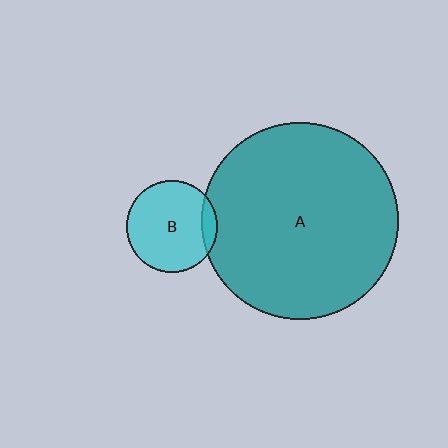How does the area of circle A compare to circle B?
Approximately 4.6 times.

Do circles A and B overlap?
Yes.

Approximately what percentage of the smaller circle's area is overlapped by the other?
Approximately 10%.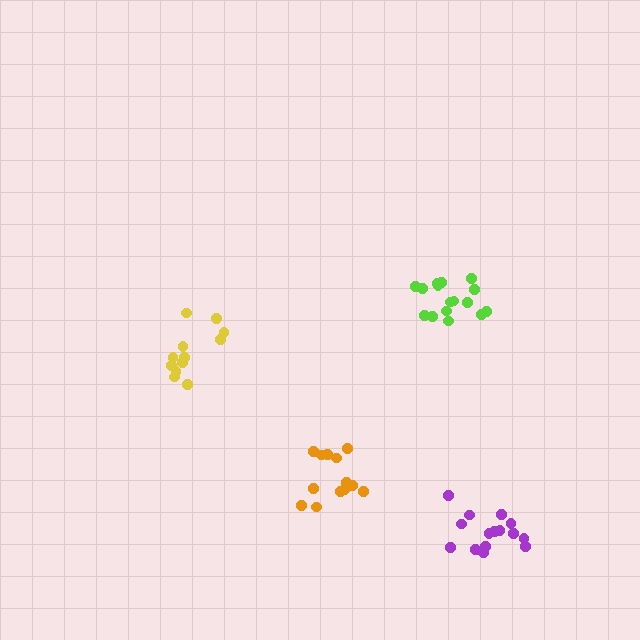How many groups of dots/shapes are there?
There are 4 groups.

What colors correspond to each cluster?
The clusters are colored: yellow, purple, lime, orange.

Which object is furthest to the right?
The purple cluster is rightmost.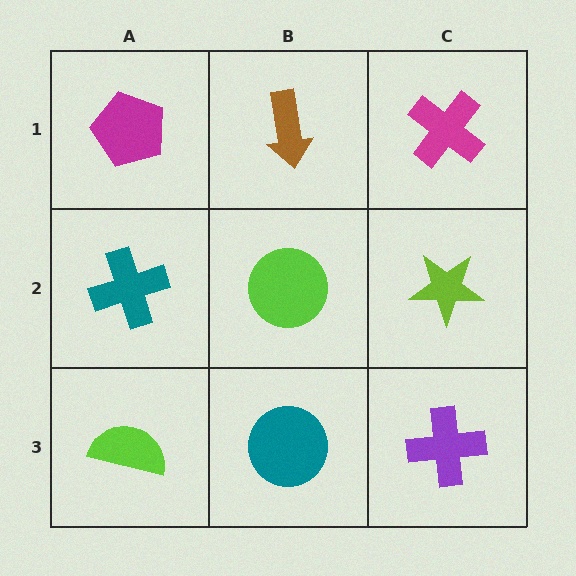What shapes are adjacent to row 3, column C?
A lime star (row 2, column C), a teal circle (row 3, column B).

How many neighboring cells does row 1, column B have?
3.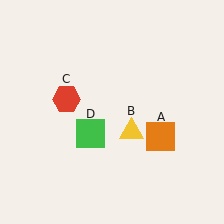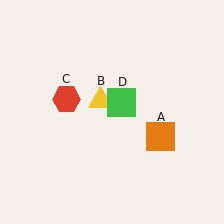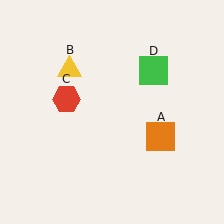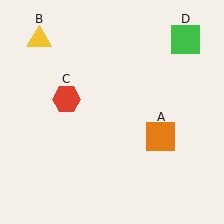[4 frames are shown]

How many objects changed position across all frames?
2 objects changed position: yellow triangle (object B), green square (object D).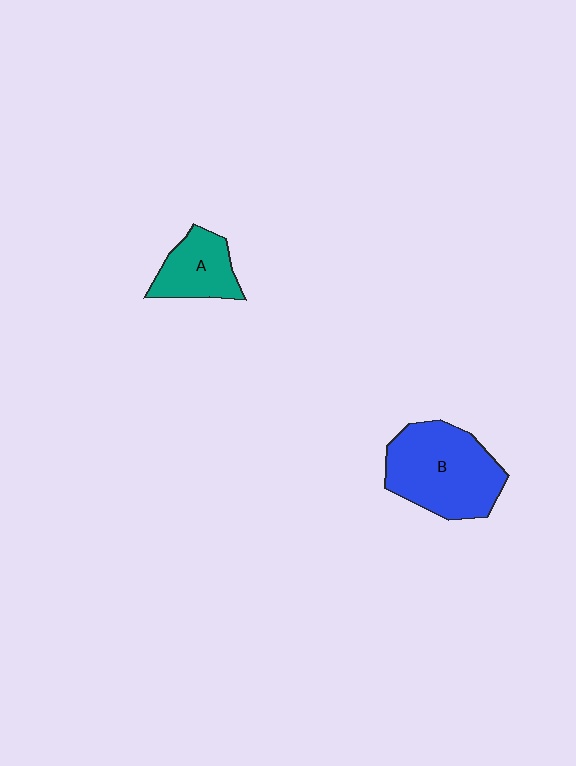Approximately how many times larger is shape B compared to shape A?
Approximately 1.9 times.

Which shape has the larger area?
Shape B (blue).